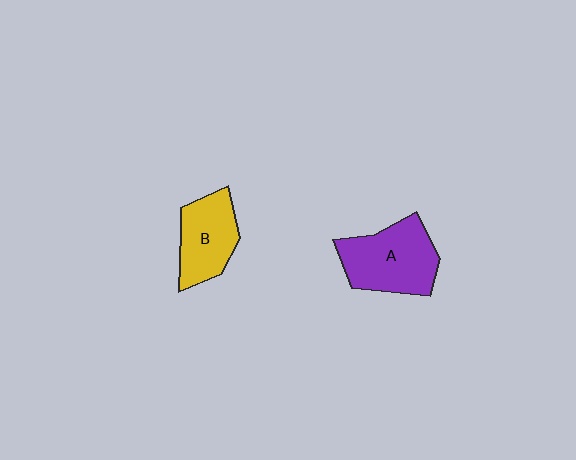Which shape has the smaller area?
Shape B (yellow).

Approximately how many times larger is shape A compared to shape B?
Approximately 1.3 times.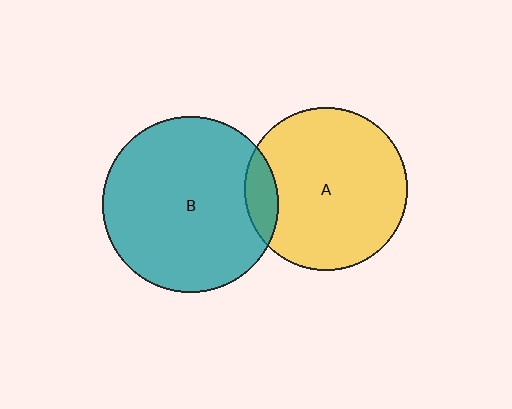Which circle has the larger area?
Circle B (teal).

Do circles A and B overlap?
Yes.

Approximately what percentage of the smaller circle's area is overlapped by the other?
Approximately 10%.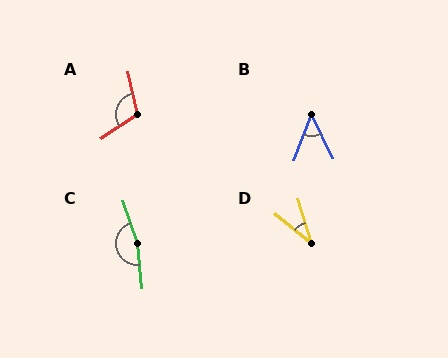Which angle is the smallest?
D, at approximately 34 degrees.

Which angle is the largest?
C, at approximately 167 degrees.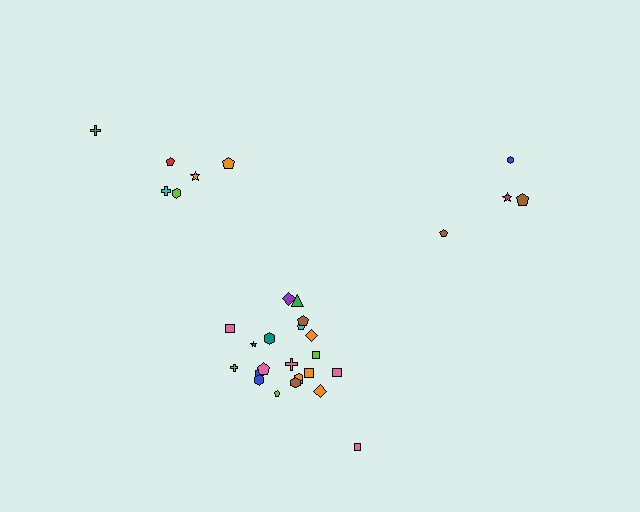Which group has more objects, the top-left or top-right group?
The top-left group.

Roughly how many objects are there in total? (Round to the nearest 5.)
Roughly 30 objects in total.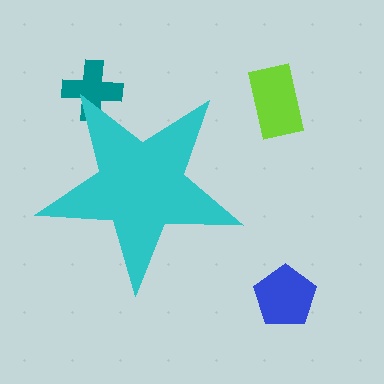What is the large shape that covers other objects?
A cyan star.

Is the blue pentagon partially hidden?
No, the blue pentagon is fully visible.